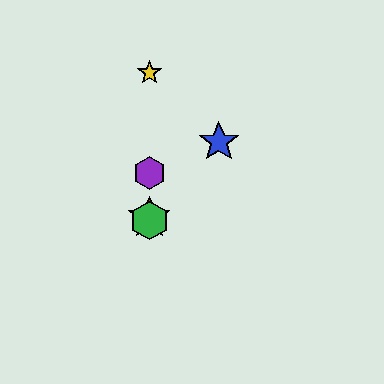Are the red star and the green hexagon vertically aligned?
Yes, both are at x≈149.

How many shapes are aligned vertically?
4 shapes (the red star, the green hexagon, the yellow star, the purple hexagon) are aligned vertically.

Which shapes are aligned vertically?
The red star, the green hexagon, the yellow star, the purple hexagon are aligned vertically.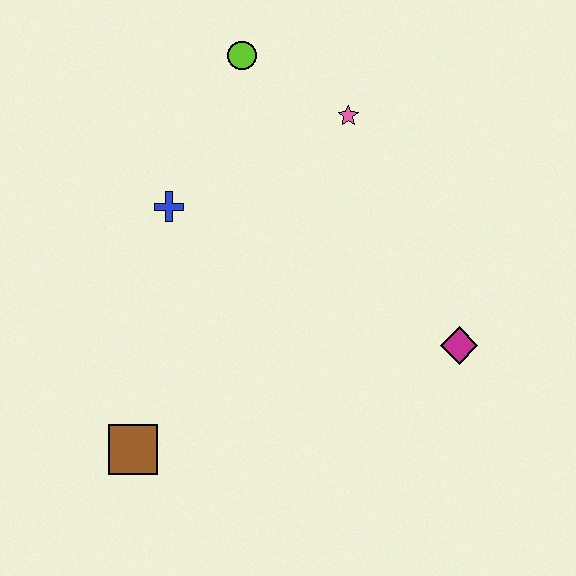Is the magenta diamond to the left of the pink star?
No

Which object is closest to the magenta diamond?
The pink star is closest to the magenta diamond.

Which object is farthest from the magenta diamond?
The lime circle is farthest from the magenta diamond.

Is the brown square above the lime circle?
No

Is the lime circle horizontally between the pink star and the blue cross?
Yes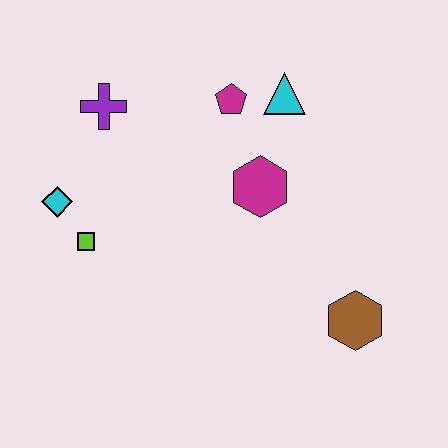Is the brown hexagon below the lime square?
Yes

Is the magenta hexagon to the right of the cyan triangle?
No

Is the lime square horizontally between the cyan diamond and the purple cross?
Yes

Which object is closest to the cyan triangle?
The magenta pentagon is closest to the cyan triangle.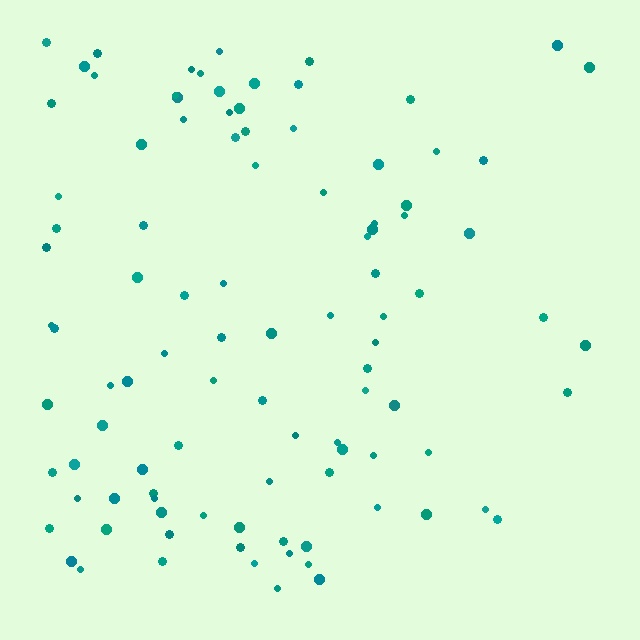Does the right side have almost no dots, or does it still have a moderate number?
Still a moderate number, just noticeably fewer than the left.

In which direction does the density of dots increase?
From right to left, with the left side densest.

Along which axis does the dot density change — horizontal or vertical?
Horizontal.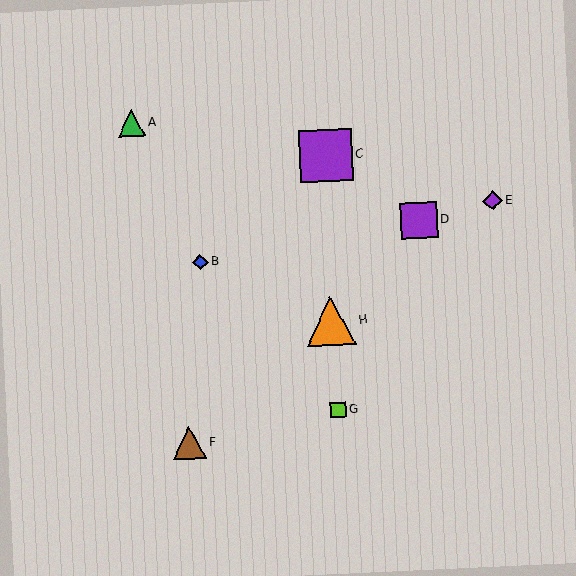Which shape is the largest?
The purple square (labeled C) is the largest.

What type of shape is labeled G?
Shape G is a lime square.